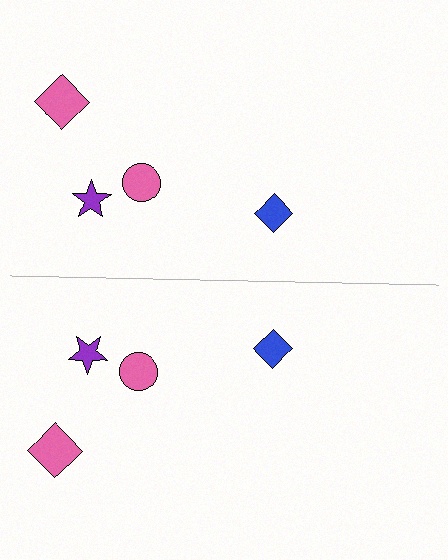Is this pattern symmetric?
Yes, this pattern has bilateral (reflection) symmetry.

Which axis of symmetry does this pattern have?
The pattern has a horizontal axis of symmetry running through the center of the image.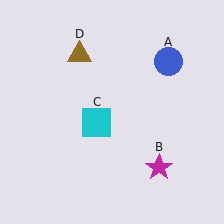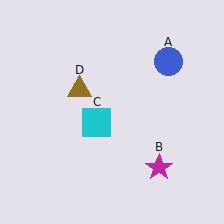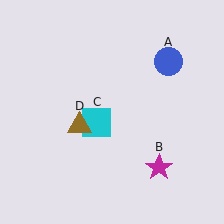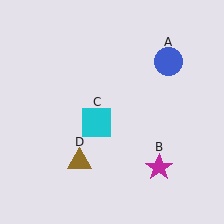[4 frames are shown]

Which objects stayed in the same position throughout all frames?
Blue circle (object A) and magenta star (object B) and cyan square (object C) remained stationary.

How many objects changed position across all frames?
1 object changed position: brown triangle (object D).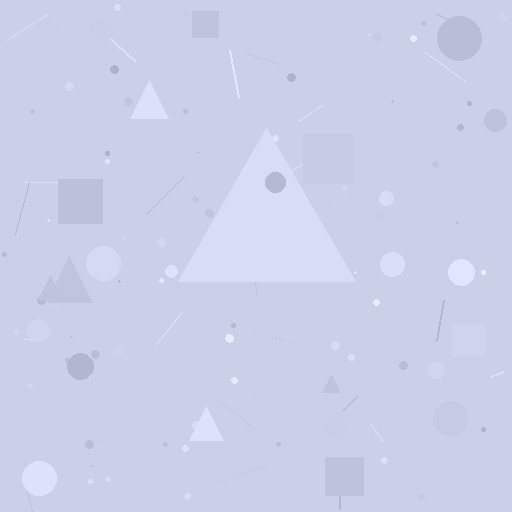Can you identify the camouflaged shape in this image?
The camouflaged shape is a triangle.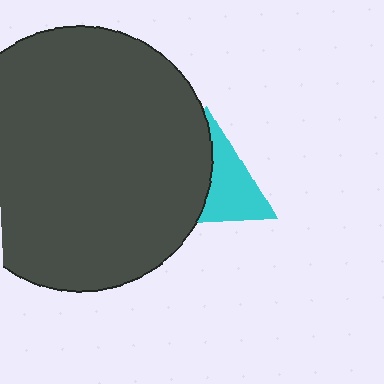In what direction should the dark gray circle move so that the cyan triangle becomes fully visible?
The dark gray circle should move left. That is the shortest direction to clear the overlap and leave the cyan triangle fully visible.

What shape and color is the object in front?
The object in front is a dark gray circle.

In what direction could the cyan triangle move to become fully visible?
The cyan triangle could move right. That would shift it out from behind the dark gray circle entirely.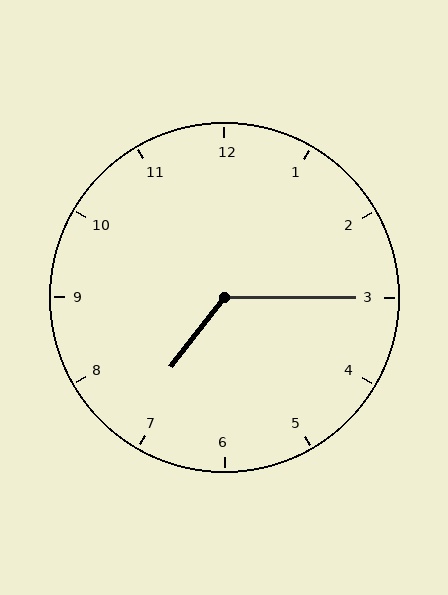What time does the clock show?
7:15.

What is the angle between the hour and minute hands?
Approximately 128 degrees.